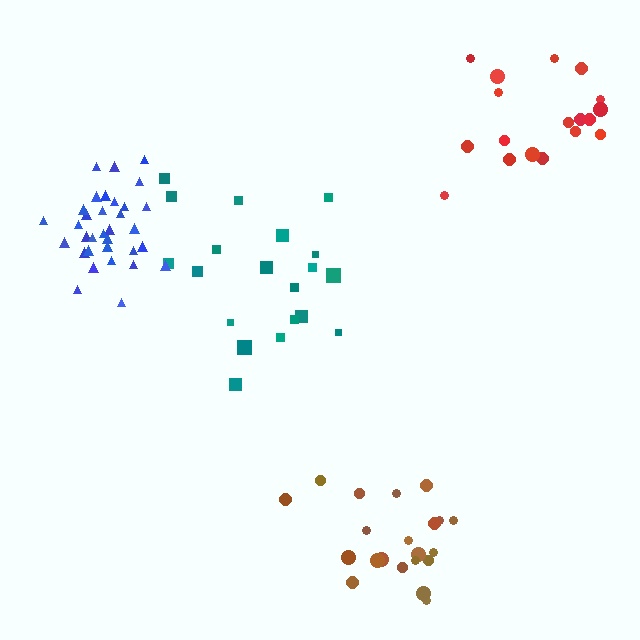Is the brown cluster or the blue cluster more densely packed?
Blue.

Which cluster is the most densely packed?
Blue.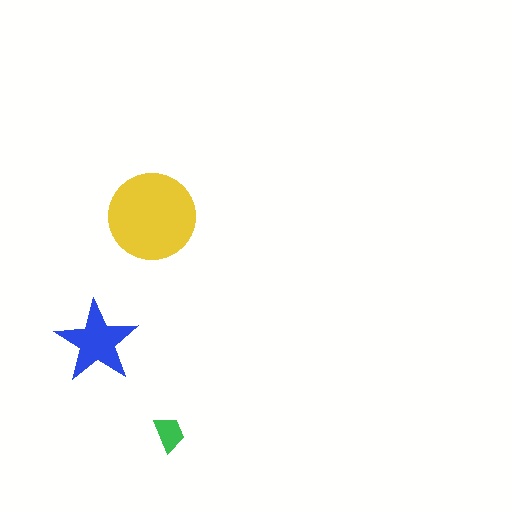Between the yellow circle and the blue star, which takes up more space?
The yellow circle.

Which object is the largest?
The yellow circle.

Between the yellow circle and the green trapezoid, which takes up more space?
The yellow circle.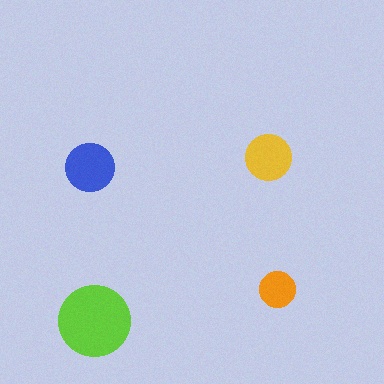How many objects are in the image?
There are 4 objects in the image.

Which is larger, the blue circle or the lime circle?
The lime one.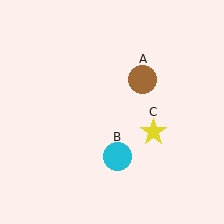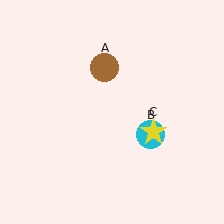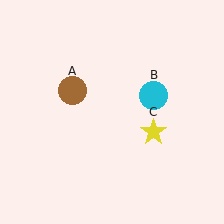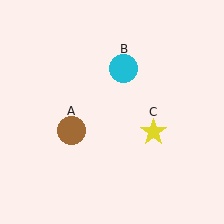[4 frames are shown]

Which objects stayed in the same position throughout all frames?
Yellow star (object C) remained stationary.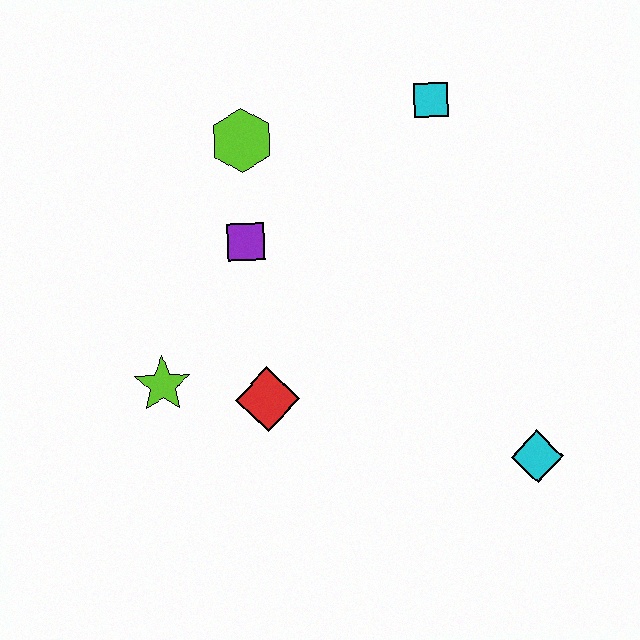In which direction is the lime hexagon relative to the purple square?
The lime hexagon is above the purple square.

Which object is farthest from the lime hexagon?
The cyan diamond is farthest from the lime hexagon.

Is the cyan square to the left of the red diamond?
No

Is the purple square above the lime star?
Yes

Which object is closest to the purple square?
The lime hexagon is closest to the purple square.